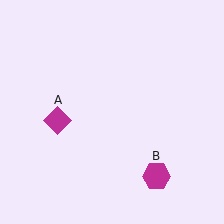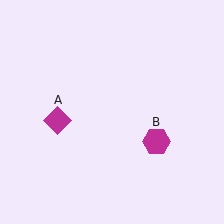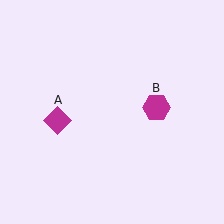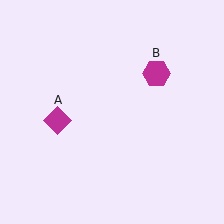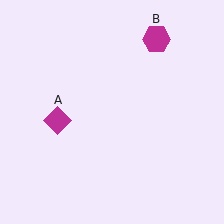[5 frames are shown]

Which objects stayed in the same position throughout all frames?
Magenta diamond (object A) remained stationary.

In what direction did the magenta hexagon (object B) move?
The magenta hexagon (object B) moved up.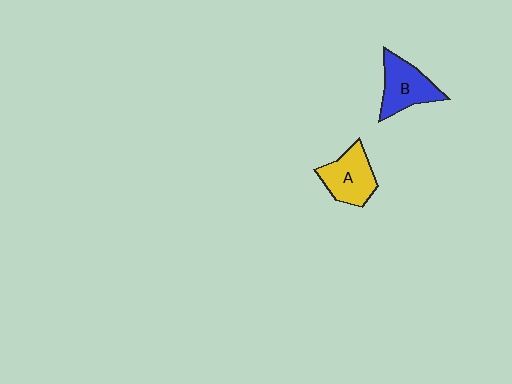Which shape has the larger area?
Shape B (blue).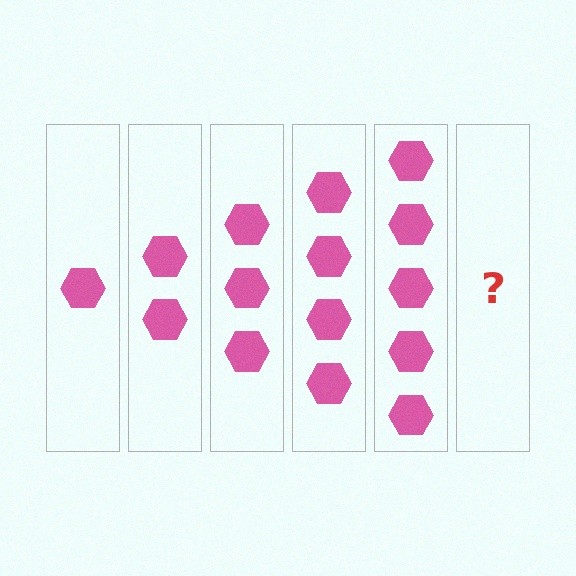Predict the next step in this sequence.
The next step is 6 hexagons.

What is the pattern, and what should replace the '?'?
The pattern is that each step adds one more hexagon. The '?' should be 6 hexagons.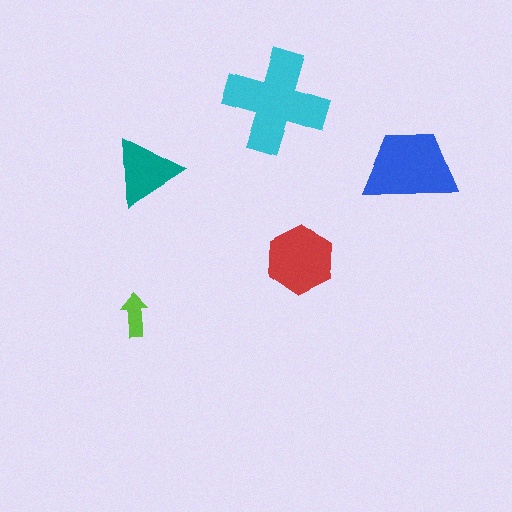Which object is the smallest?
The lime arrow.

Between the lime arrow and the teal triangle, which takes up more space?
The teal triangle.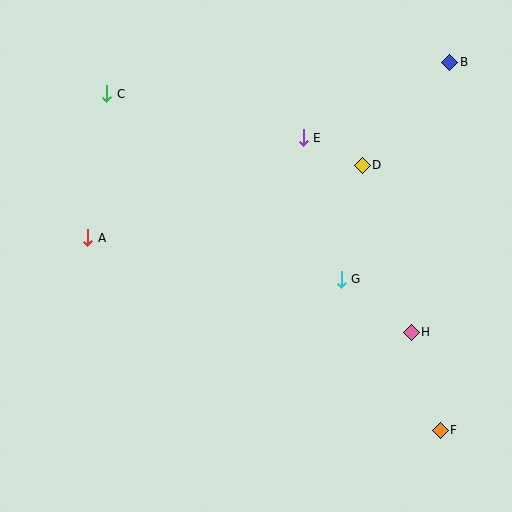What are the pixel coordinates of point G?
Point G is at (341, 279).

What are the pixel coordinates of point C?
Point C is at (107, 94).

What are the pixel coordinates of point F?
Point F is at (440, 430).